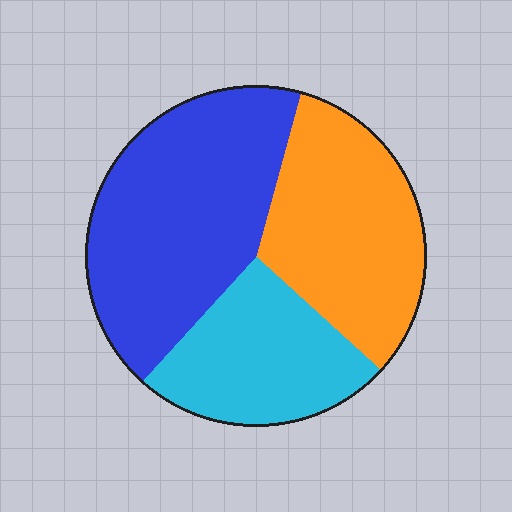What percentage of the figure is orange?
Orange takes up about one third (1/3) of the figure.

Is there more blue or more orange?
Blue.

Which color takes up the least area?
Cyan, at roughly 25%.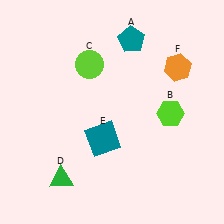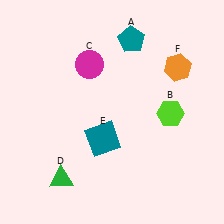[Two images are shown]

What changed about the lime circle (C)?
In Image 1, C is lime. In Image 2, it changed to magenta.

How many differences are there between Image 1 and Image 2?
There is 1 difference between the two images.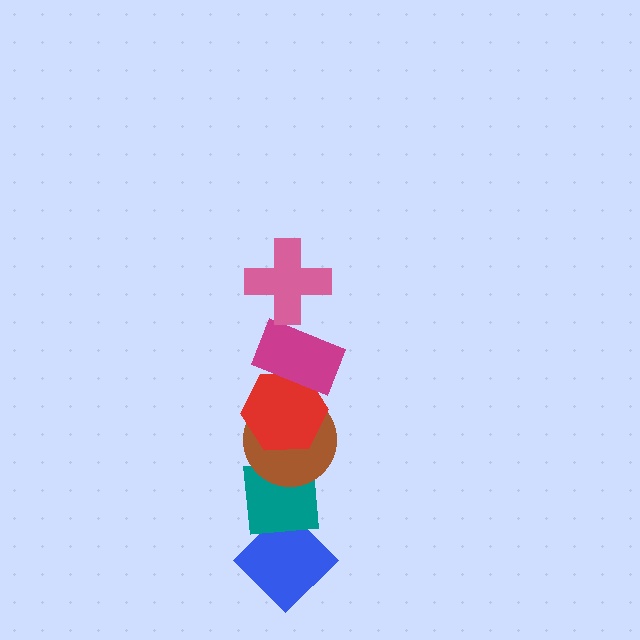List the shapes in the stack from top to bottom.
From top to bottom: the pink cross, the magenta rectangle, the red hexagon, the brown circle, the teal square, the blue diamond.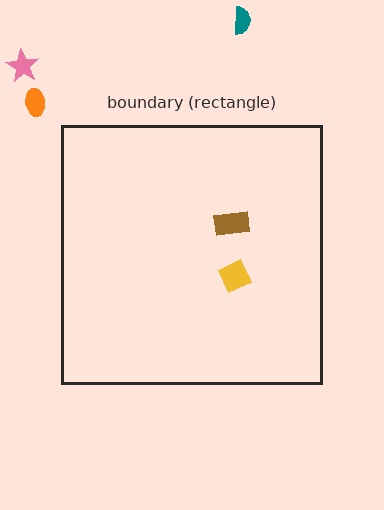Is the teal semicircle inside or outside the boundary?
Outside.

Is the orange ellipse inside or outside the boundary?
Outside.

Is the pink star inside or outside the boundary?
Outside.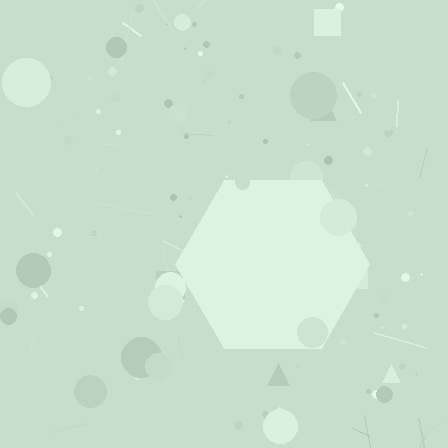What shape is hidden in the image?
A hexagon is hidden in the image.